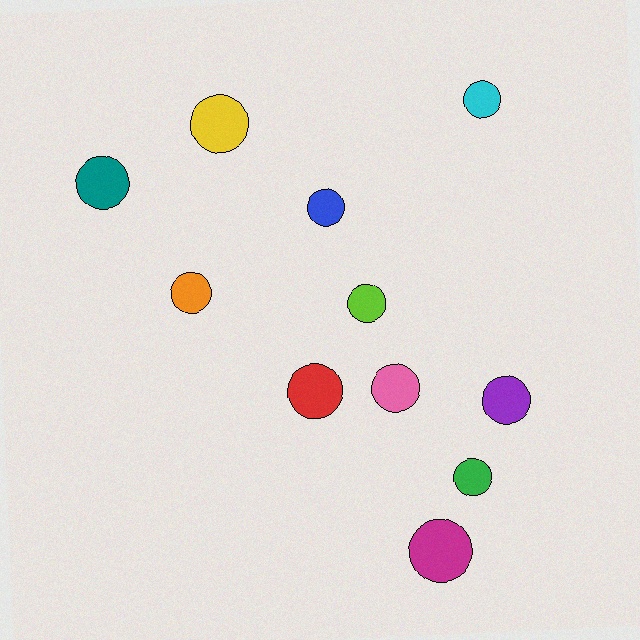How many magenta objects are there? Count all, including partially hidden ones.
There is 1 magenta object.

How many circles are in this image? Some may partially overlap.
There are 11 circles.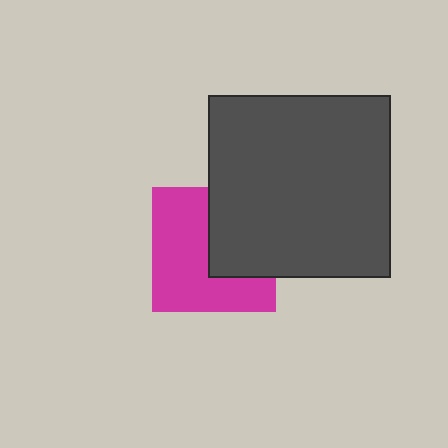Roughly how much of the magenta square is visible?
About half of it is visible (roughly 60%).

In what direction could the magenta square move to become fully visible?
The magenta square could move left. That would shift it out from behind the dark gray square entirely.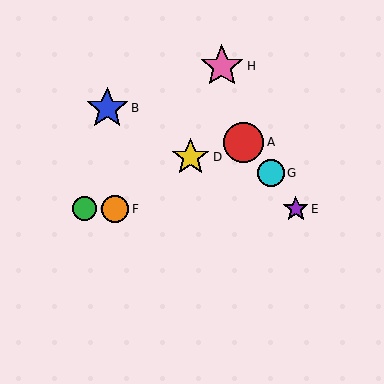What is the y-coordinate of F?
Object F is at y≈209.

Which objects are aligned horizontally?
Objects C, E, F are aligned horizontally.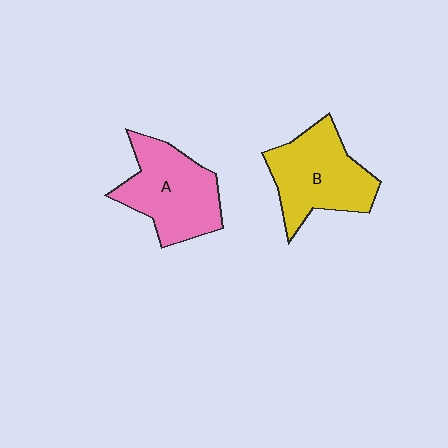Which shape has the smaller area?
Shape A (pink).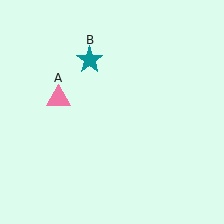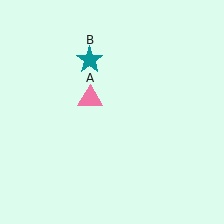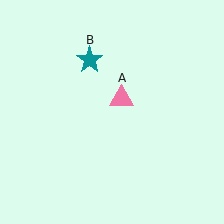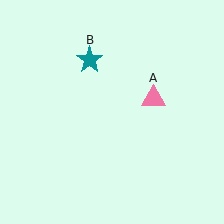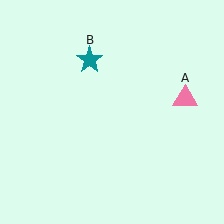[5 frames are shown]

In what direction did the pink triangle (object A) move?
The pink triangle (object A) moved right.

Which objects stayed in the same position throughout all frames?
Teal star (object B) remained stationary.